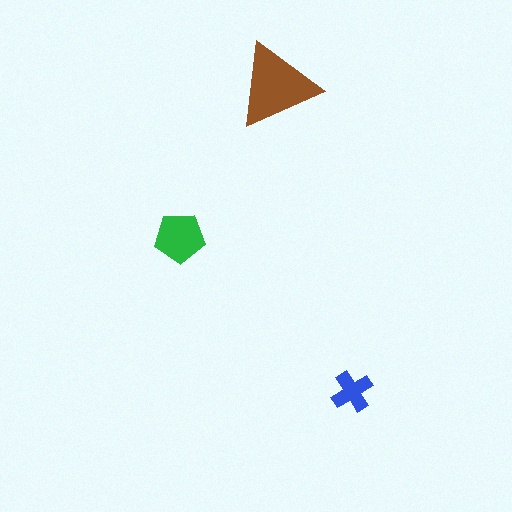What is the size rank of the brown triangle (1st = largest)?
1st.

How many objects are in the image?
There are 3 objects in the image.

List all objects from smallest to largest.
The blue cross, the green pentagon, the brown triangle.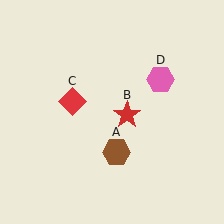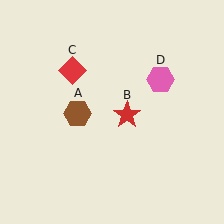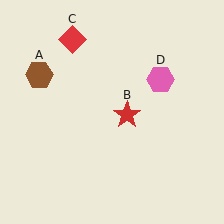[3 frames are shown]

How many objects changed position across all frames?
2 objects changed position: brown hexagon (object A), red diamond (object C).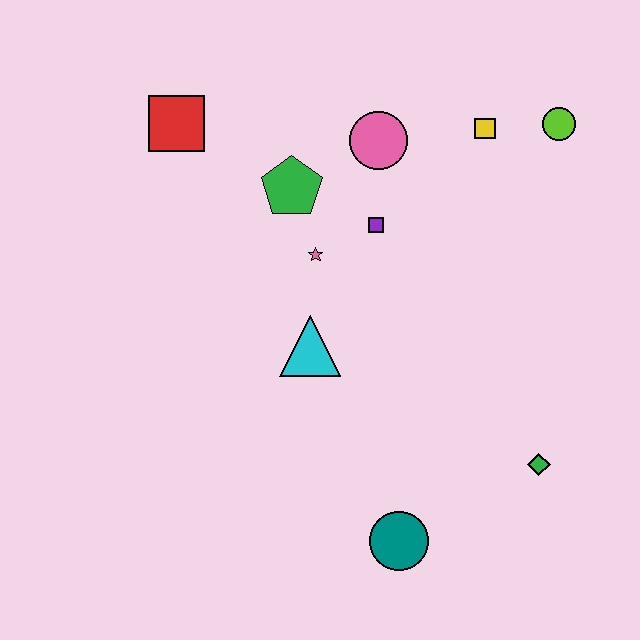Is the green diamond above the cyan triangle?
No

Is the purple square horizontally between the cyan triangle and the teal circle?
Yes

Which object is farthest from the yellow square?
The teal circle is farthest from the yellow square.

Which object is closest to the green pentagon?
The pink star is closest to the green pentagon.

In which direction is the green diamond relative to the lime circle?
The green diamond is below the lime circle.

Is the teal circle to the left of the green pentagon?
No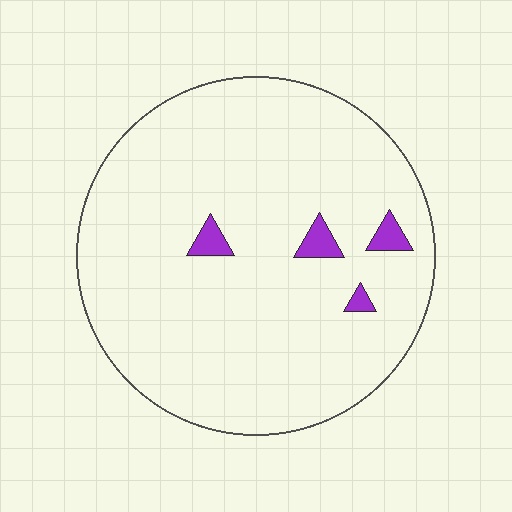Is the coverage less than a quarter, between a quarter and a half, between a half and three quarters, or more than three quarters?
Less than a quarter.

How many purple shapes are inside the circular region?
4.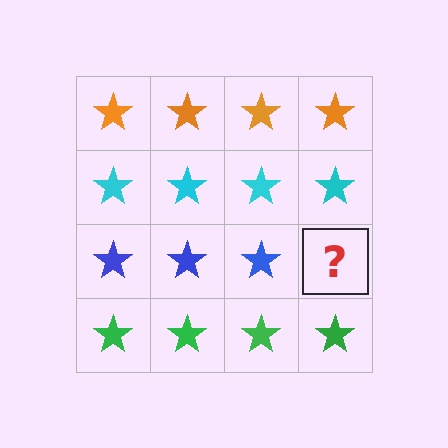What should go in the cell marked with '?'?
The missing cell should contain a blue star.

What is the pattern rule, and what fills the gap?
The rule is that each row has a consistent color. The gap should be filled with a blue star.